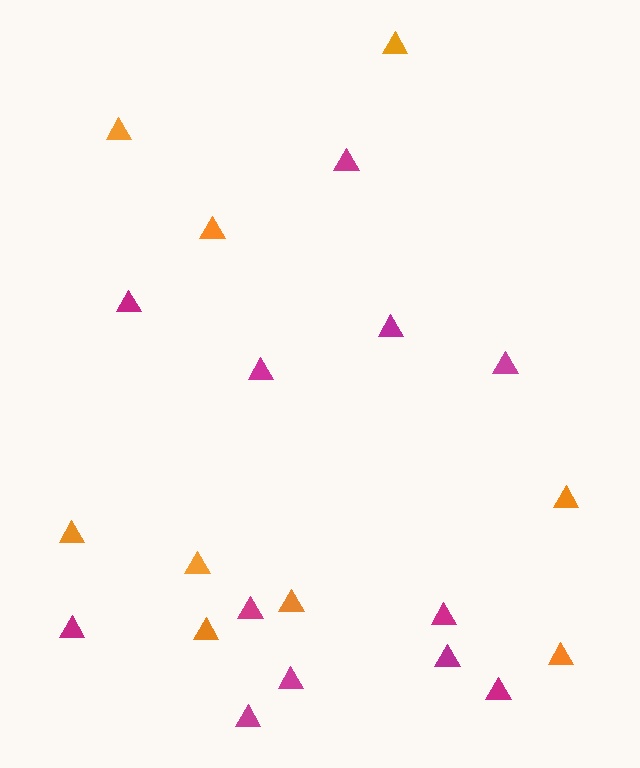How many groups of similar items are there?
There are 2 groups: one group of orange triangles (9) and one group of magenta triangles (12).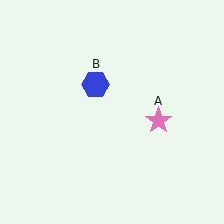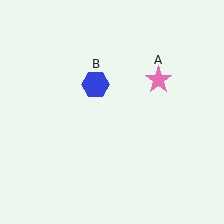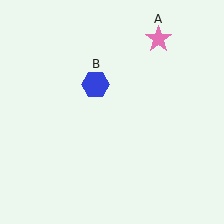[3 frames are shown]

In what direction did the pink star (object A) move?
The pink star (object A) moved up.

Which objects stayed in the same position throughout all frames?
Blue hexagon (object B) remained stationary.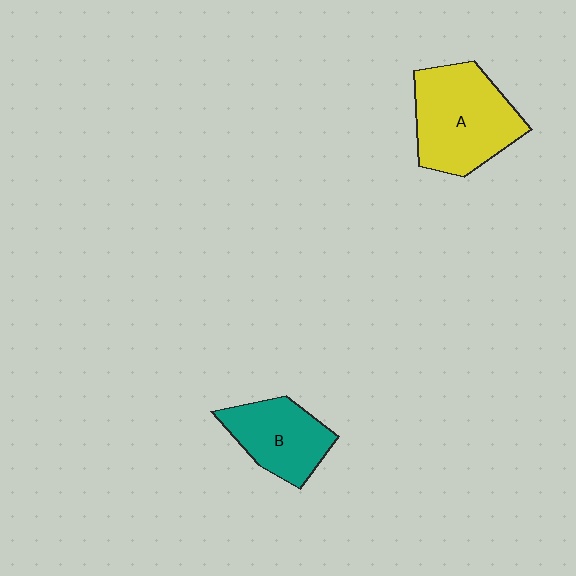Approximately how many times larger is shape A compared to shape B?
Approximately 1.4 times.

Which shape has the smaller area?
Shape B (teal).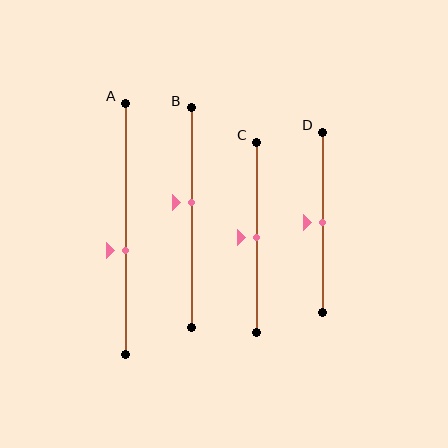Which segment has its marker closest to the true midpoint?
Segment C has its marker closest to the true midpoint.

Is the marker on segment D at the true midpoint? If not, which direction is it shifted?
Yes, the marker on segment D is at the true midpoint.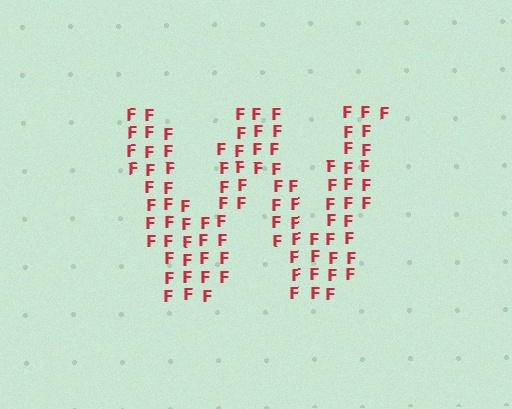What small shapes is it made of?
It is made of small letter F's.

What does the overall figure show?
The overall figure shows the letter W.